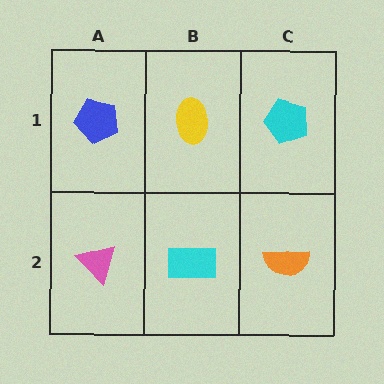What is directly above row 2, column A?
A blue pentagon.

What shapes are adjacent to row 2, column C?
A cyan pentagon (row 1, column C), a cyan rectangle (row 2, column B).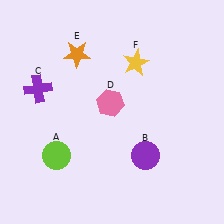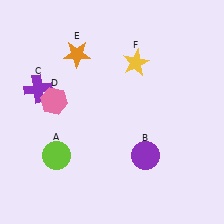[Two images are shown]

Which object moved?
The pink hexagon (D) moved left.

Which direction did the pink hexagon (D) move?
The pink hexagon (D) moved left.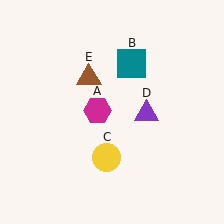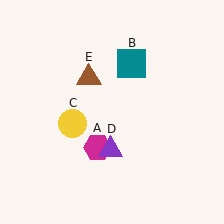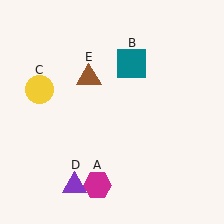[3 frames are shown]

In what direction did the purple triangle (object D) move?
The purple triangle (object D) moved down and to the left.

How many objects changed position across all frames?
3 objects changed position: magenta hexagon (object A), yellow circle (object C), purple triangle (object D).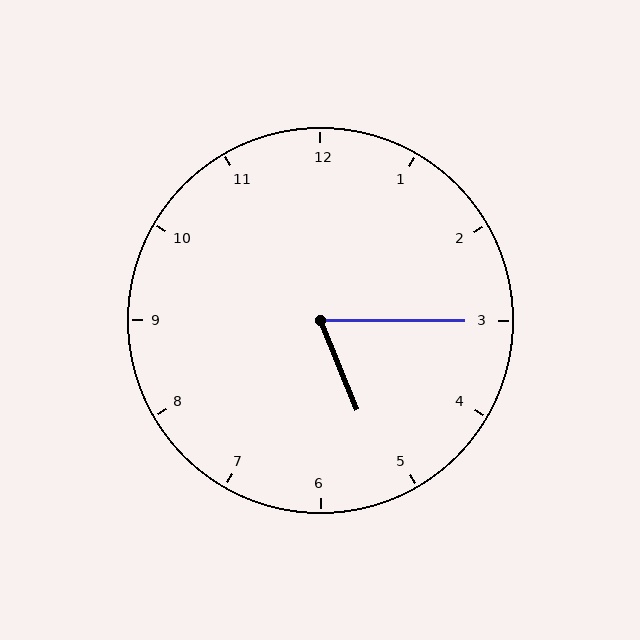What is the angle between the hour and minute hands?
Approximately 68 degrees.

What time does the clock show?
5:15.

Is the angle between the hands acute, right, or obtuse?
It is acute.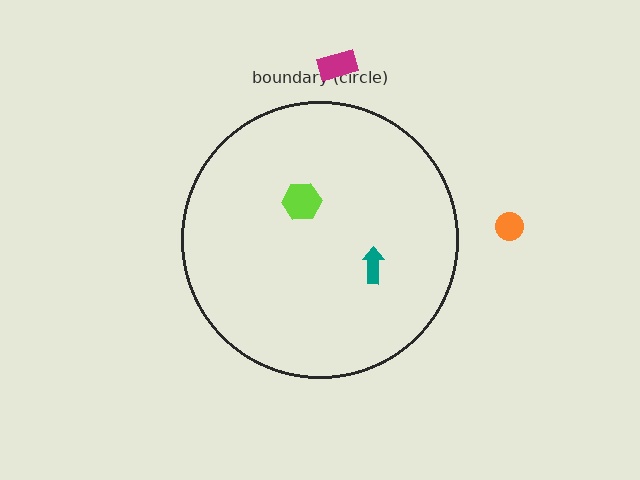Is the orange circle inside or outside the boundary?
Outside.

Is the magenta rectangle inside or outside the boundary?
Outside.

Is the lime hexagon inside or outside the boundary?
Inside.